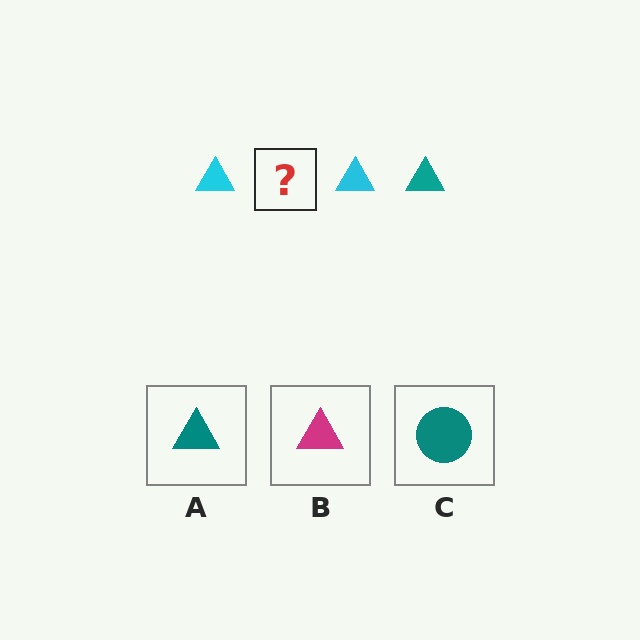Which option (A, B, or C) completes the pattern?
A.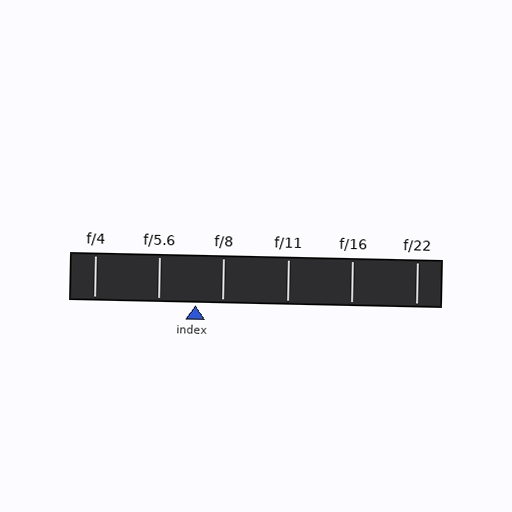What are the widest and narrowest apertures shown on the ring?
The widest aperture shown is f/4 and the narrowest is f/22.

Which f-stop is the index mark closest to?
The index mark is closest to f/8.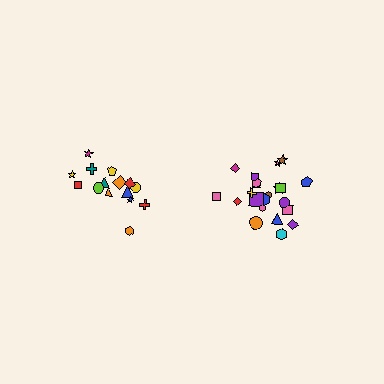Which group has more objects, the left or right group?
The right group.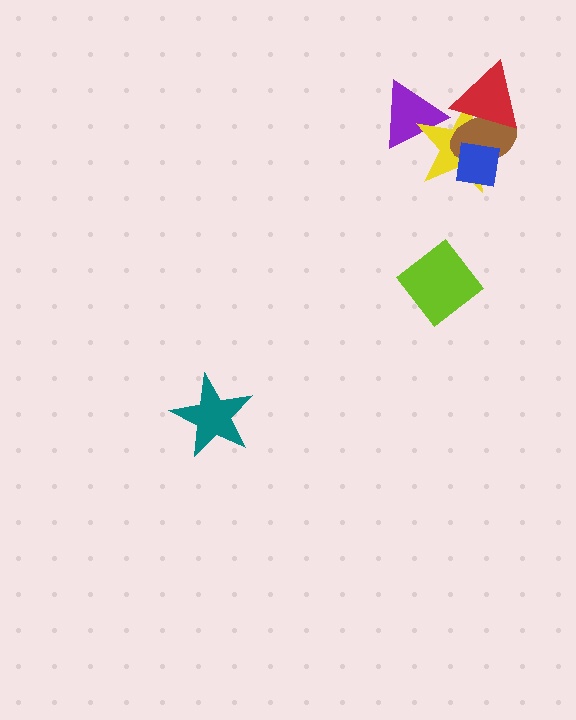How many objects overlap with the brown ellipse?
3 objects overlap with the brown ellipse.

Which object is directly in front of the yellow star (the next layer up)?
The brown ellipse is directly in front of the yellow star.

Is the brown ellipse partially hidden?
Yes, it is partially covered by another shape.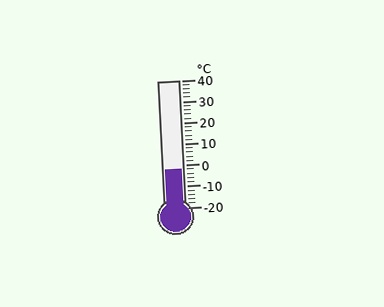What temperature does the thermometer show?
The thermometer shows approximately -2°C.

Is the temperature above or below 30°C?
The temperature is below 30°C.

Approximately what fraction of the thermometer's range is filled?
The thermometer is filled to approximately 30% of its range.